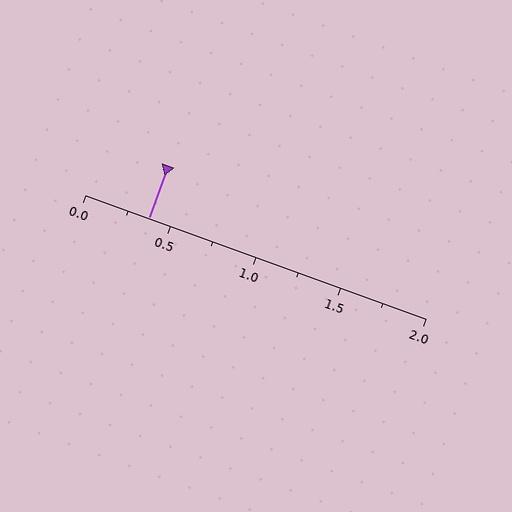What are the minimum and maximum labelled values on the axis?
The axis runs from 0.0 to 2.0.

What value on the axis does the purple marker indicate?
The marker indicates approximately 0.38.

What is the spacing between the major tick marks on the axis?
The major ticks are spaced 0.5 apart.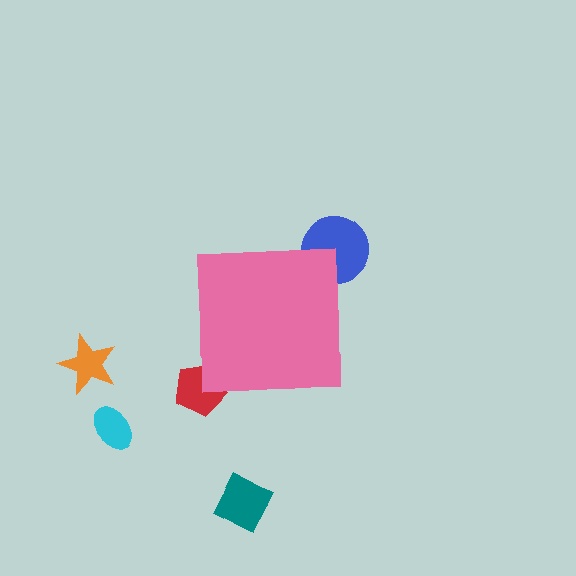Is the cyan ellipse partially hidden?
No, the cyan ellipse is fully visible.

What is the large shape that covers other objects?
A pink square.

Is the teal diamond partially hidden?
No, the teal diamond is fully visible.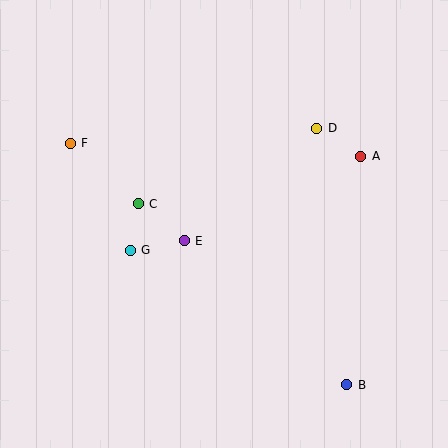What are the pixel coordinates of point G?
Point G is at (130, 250).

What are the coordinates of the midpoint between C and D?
The midpoint between C and D is at (228, 166).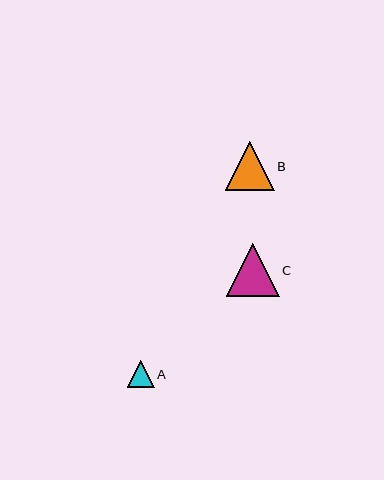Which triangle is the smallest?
Triangle A is the smallest with a size of approximately 27 pixels.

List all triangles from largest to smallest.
From largest to smallest: C, B, A.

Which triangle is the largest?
Triangle C is the largest with a size of approximately 53 pixels.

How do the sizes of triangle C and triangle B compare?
Triangle C and triangle B are approximately the same size.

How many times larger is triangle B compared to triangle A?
Triangle B is approximately 1.8 times the size of triangle A.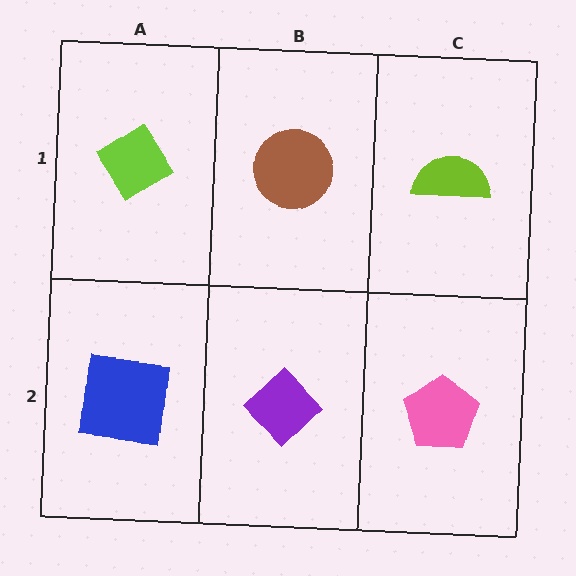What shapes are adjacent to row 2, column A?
A lime diamond (row 1, column A), a purple diamond (row 2, column B).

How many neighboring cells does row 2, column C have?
2.